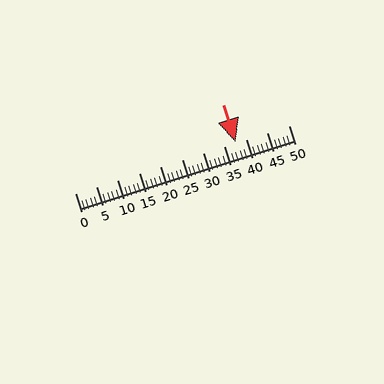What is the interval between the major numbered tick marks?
The major tick marks are spaced 5 units apart.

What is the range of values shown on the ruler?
The ruler shows values from 0 to 50.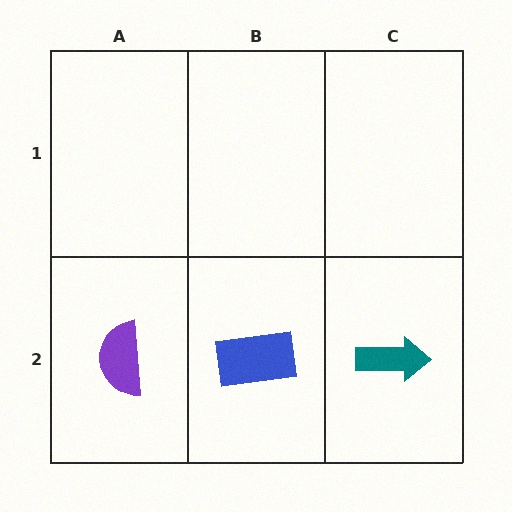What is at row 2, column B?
A blue rectangle.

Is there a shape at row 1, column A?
No, that cell is empty.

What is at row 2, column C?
A teal arrow.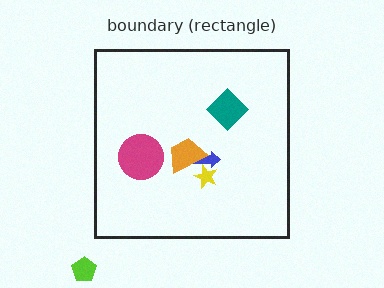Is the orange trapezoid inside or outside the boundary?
Inside.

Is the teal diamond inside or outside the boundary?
Inside.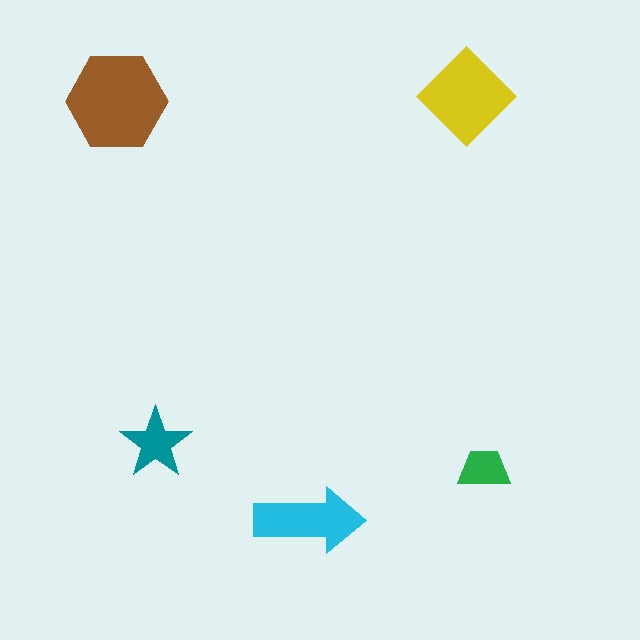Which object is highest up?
The yellow diamond is topmost.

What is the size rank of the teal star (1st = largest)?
4th.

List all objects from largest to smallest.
The brown hexagon, the yellow diamond, the cyan arrow, the teal star, the green trapezoid.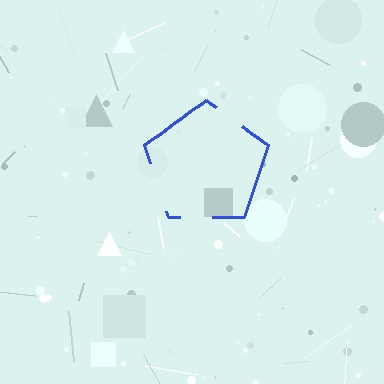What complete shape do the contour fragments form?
The contour fragments form a pentagon.